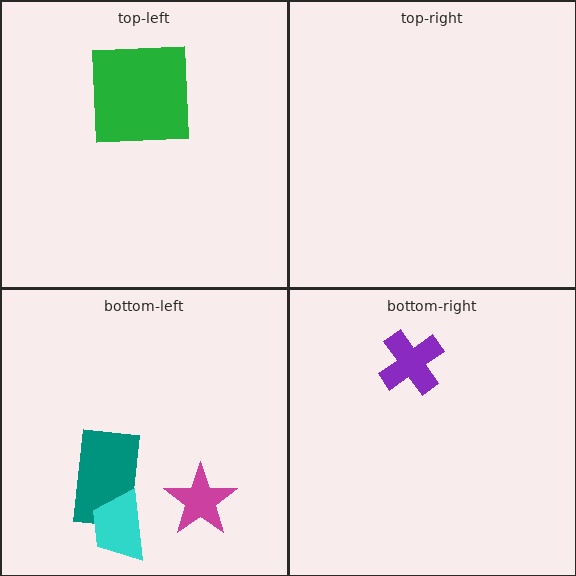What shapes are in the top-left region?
The green square.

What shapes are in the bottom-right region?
The purple cross.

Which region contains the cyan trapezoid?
The bottom-left region.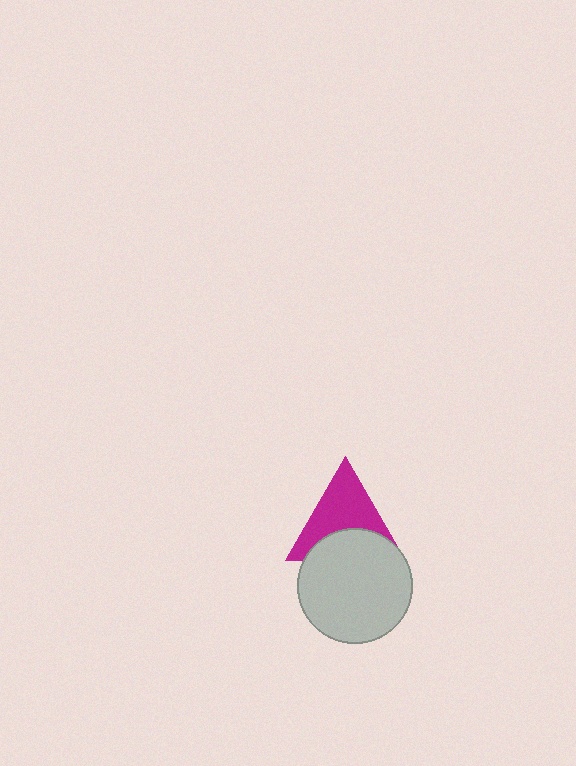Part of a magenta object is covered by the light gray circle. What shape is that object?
It is a triangle.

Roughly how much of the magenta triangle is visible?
About half of it is visible (roughly 61%).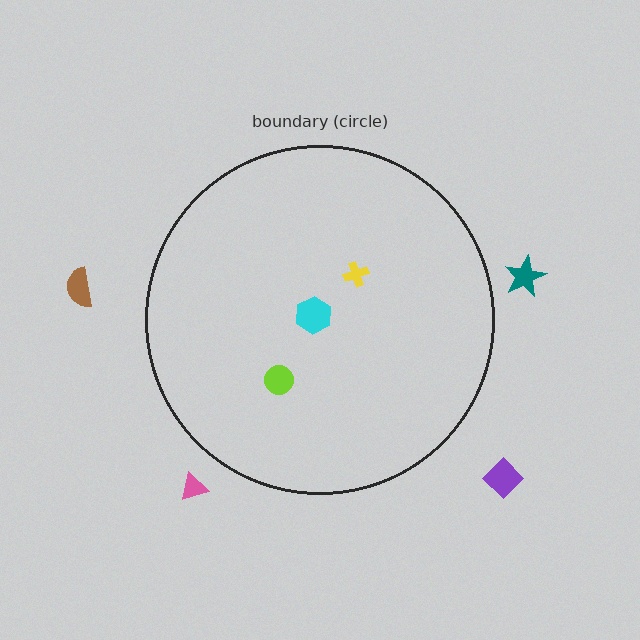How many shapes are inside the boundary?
3 inside, 4 outside.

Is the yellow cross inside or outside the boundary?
Inside.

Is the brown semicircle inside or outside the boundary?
Outside.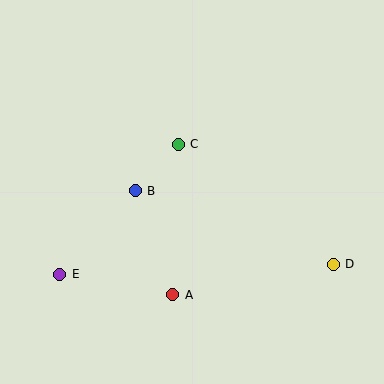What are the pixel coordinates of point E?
Point E is at (60, 274).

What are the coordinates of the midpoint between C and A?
The midpoint between C and A is at (175, 220).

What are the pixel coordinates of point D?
Point D is at (333, 264).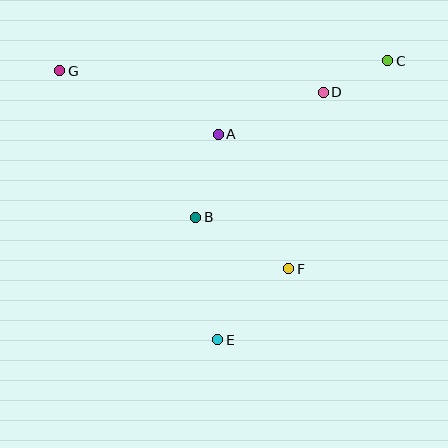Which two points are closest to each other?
Points C and D are closest to each other.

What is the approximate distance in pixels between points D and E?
The distance between D and E is approximately 269 pixels.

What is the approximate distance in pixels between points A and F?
The distance between A and F is approximately 152 pixels.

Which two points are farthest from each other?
Points C and G are farthest from each other.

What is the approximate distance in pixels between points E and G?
The distance between E and G is approximately 312 pixels.